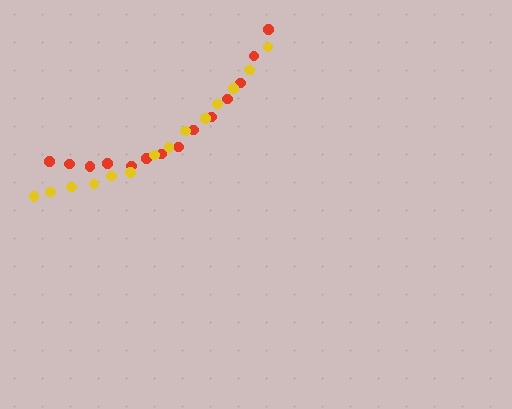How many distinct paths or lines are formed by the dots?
There are 2 distinct paths.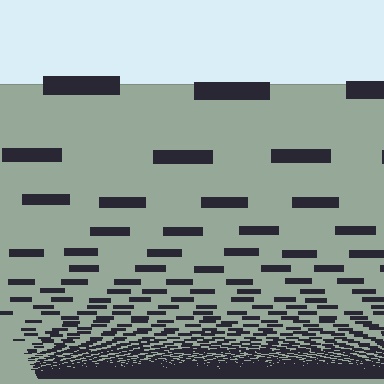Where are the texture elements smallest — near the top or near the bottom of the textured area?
Near the bottom.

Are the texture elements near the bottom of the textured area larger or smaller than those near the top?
Smaller. The gradient is inverted — elements near the bottom are smaller and denser.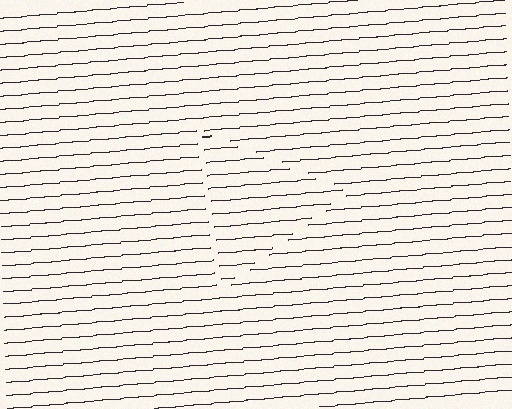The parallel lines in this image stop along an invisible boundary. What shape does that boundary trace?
An illusory triangle. The interior of the shape contains the same grating, shifted by half a period — the contour is defined by the phase discontinuity where line-ends from the inner and outer gratings abut.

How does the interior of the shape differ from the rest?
The interior of the shape contains the same grating, shifted by half a period — the contour is defined by the phase discontinuity where line-ends from the inner and outer gratings abut.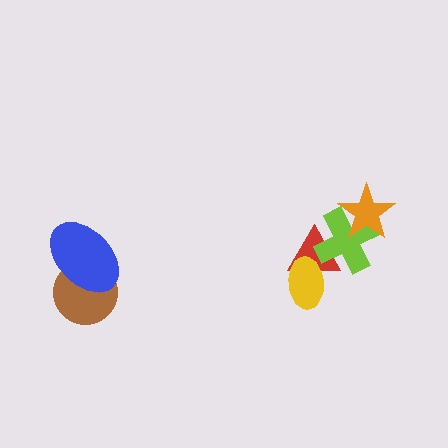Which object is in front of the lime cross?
The orange star is in front of the lime cross.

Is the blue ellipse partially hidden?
No, no other shape covers it.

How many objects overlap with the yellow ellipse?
1 object overlaps with the yellow ellipse.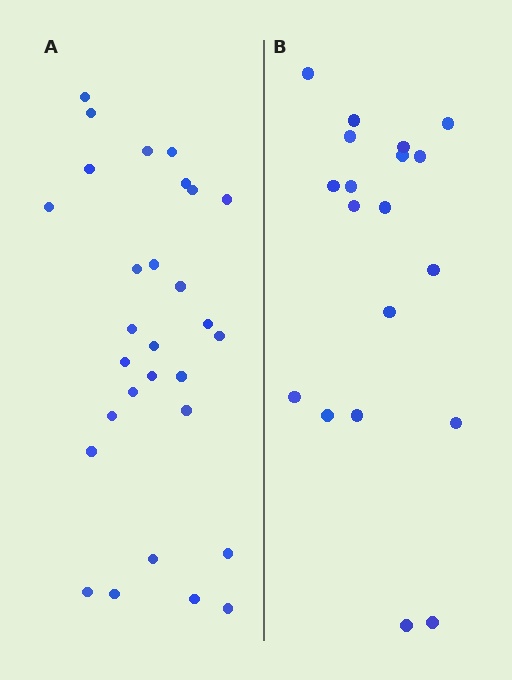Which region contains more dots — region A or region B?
Region A (the left region) has more dots.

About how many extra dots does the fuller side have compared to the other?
Region A has roughly 10 or so more dots than region B.